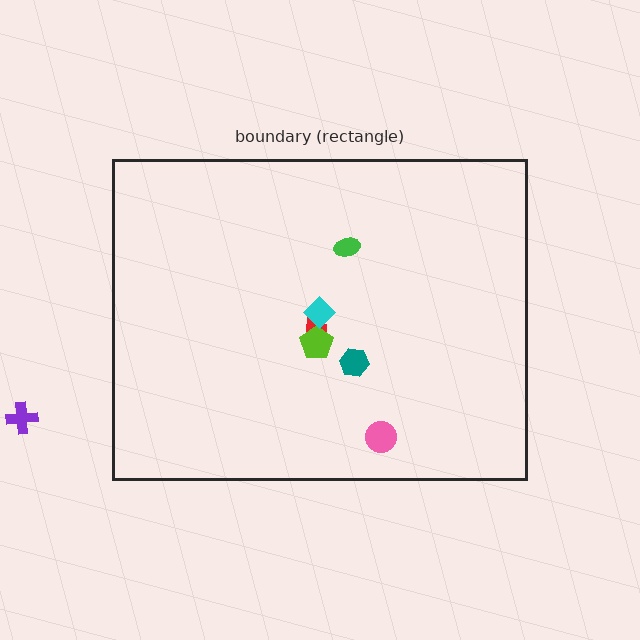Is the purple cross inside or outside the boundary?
Outside.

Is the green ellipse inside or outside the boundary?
Inside.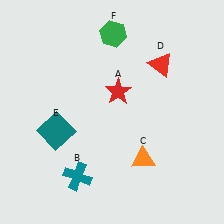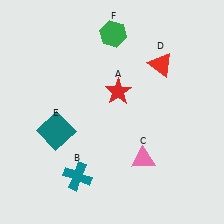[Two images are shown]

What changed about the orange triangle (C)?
In Image 1, C is orange. In Image 2, it changed to pink.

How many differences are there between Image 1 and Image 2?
There is 1 difference between the two images.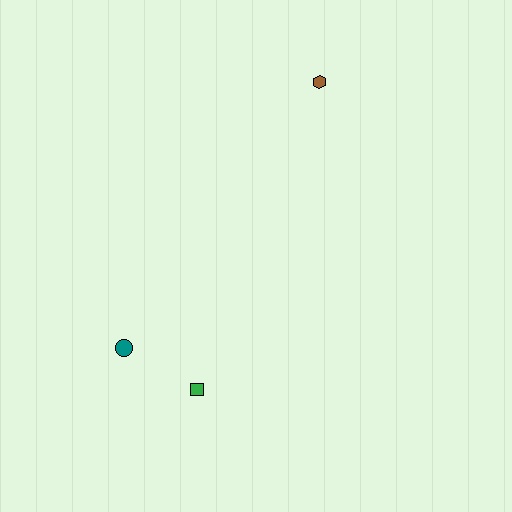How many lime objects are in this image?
There are no lime objects.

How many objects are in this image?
There are 3 objects.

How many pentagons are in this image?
There are no pentagons.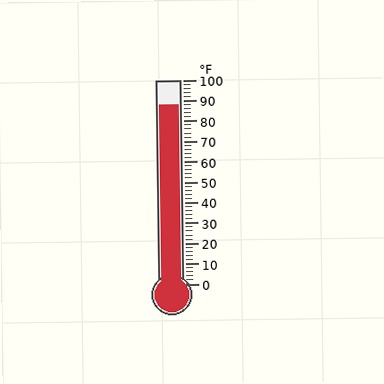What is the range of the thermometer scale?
The thermometer scale ranges from 0°F to 100°F.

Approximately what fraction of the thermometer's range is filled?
The thermometer is filled to approximately 90% of its range.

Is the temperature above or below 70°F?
The temperature is above 70°F.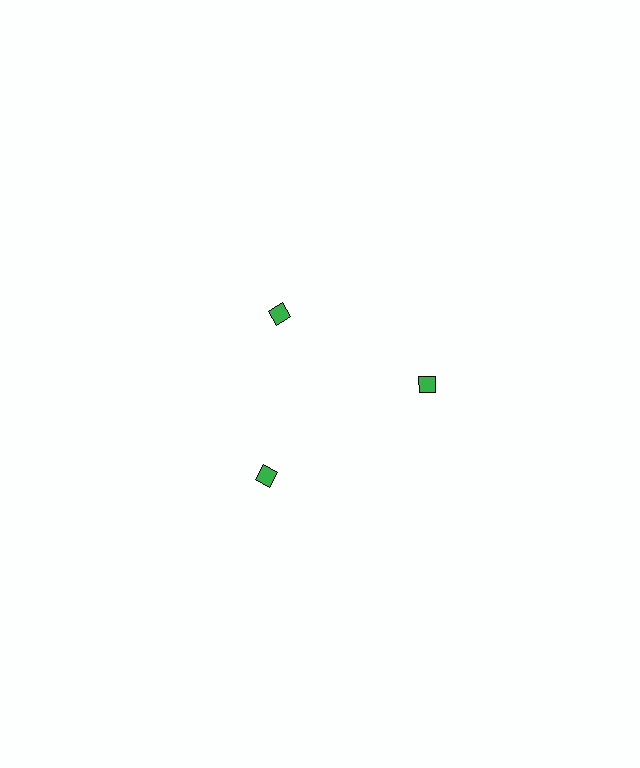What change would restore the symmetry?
The symmetry would be restored by moving it outward, back onto the ring so that all 3 diamonds sit at equal angles and equal distance from the center.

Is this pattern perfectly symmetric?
No. The 3 green diamonds are arranged in a ring, but one element near the 11 o'clock position is pulled inward toward the center, breaking the 3-fold rotational symmetry.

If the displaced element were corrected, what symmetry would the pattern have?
It would have 3-fold rotational symmetry — the pattern would map onto itself every 120 degrees.